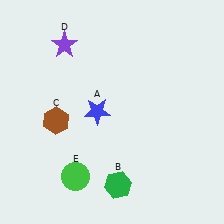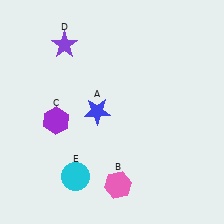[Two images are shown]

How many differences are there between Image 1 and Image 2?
There are 3 differences between the two images.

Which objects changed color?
B changed from green to pink. C changed from brown to purple. E changed from green to cyan.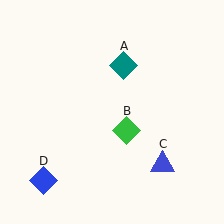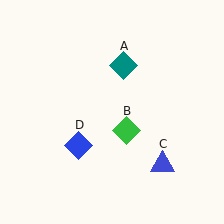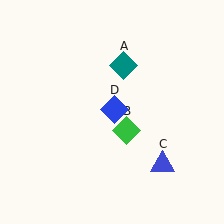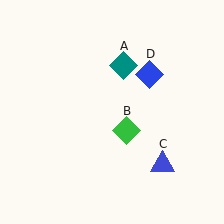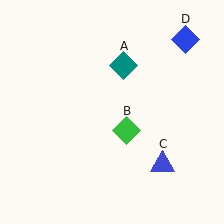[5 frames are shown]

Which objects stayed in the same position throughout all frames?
Teal diamond (object A) and green diamond (object B) and blue triangle (object C) remained stationary.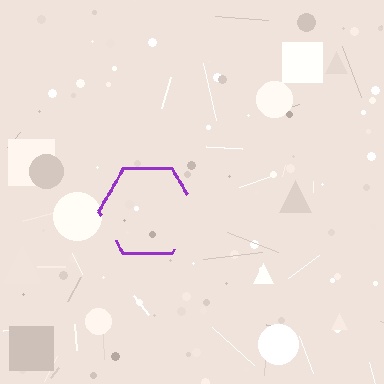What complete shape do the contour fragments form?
The contour fragments form a hexagon.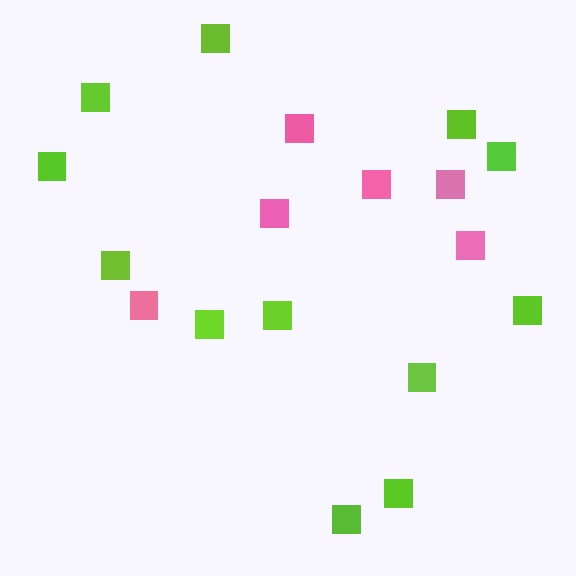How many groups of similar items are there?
There are 2 groups: one group of lime squares (12) and one group of pink squares (6).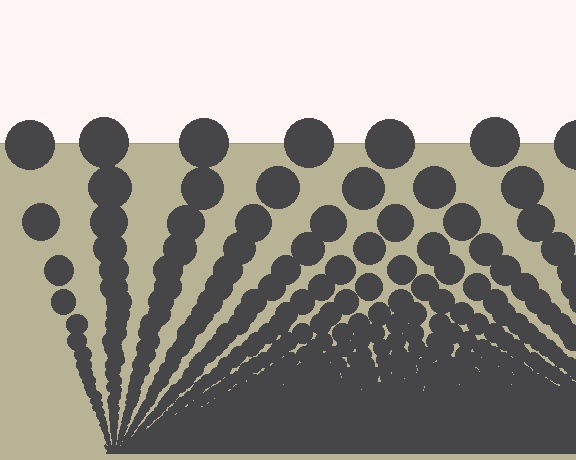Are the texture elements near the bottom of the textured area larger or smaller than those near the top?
Smaller. The gradient is inverted — elements near the bottom are smaller and denser.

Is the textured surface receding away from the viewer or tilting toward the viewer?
The surface appears to tilt toward the viewer. Texture elements get larger and sparser toward the top.